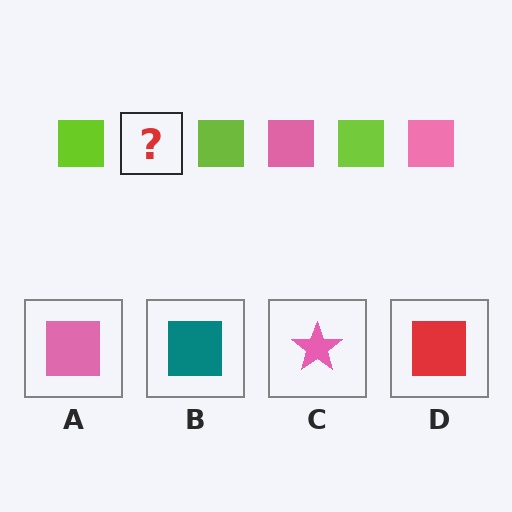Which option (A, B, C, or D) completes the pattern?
A.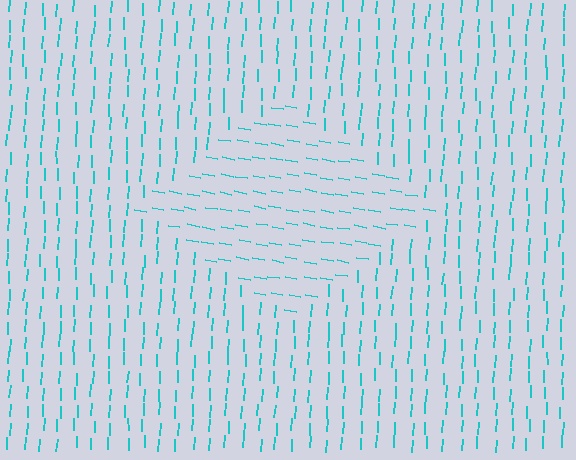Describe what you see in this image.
The image is filled with small cyan line segments. A diamond region in the image has lines oriented differently from the surrounding lines, creating a visible texture boundary.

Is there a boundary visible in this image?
Yes, there is a texture boundary formed by a change in line orientation.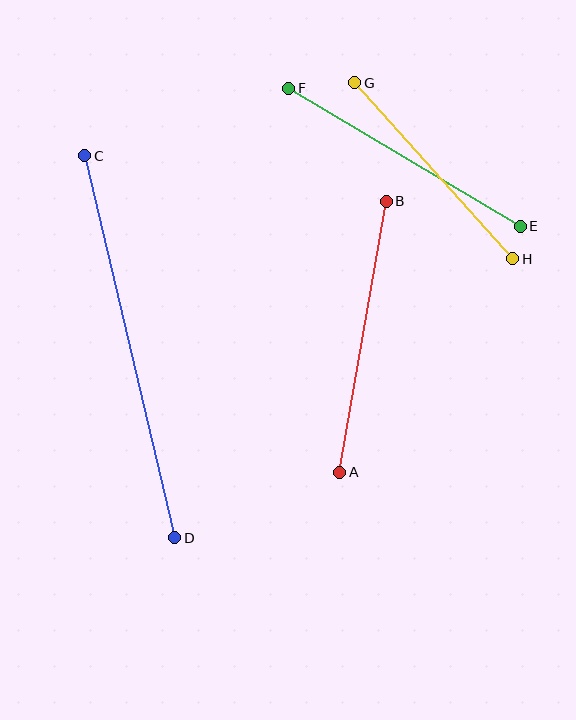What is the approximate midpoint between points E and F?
The midpoint is at approximately (405, 157) pixels.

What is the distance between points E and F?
The distance is approximately 270 pixels.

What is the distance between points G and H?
The distance is approximately 236 pixels.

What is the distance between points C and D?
The distance is approximately 393 pixels.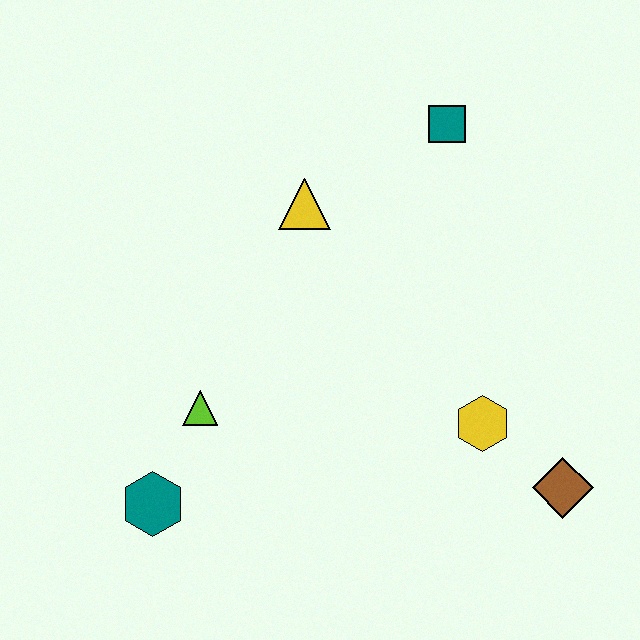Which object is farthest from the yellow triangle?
The brown diamond is farthest from the yellow triangle.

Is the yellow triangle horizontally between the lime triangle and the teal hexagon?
No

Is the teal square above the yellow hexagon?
Yes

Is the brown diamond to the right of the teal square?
Yes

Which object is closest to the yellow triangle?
The teal square is closest to the yellow triangle.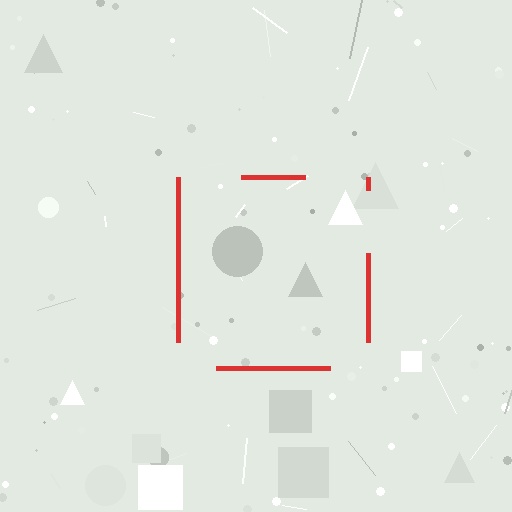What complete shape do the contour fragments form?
The contour fragments form a square.